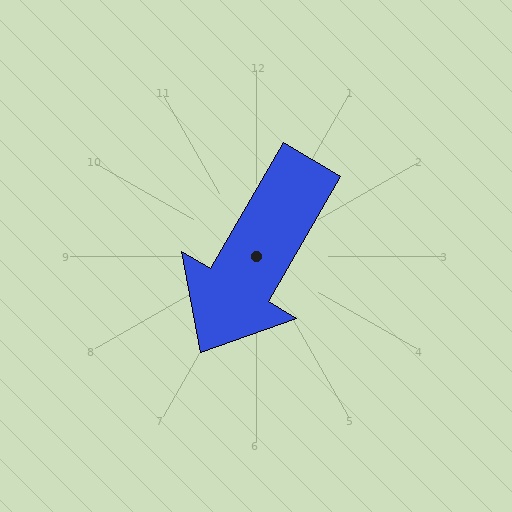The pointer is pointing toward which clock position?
Roughly 7 o'clock.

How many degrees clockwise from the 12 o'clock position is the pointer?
Approximately 210 degrees.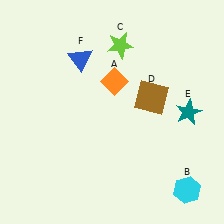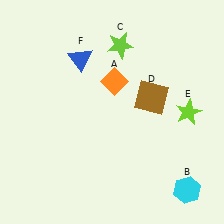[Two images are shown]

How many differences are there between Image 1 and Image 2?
There is 1 difference between the two images.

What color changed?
The star (E) changed from teal in Image 1 to lime in Image 2.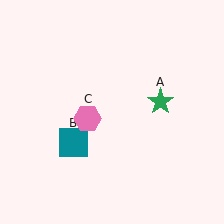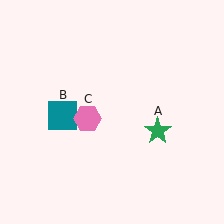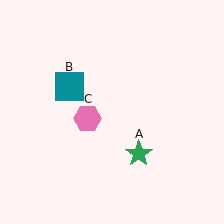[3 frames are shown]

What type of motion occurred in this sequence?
The green star (object A), teal square (object B) rotated clockwise around the center of the scene.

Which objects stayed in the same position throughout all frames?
Pink hexagon (object C) remained stationary.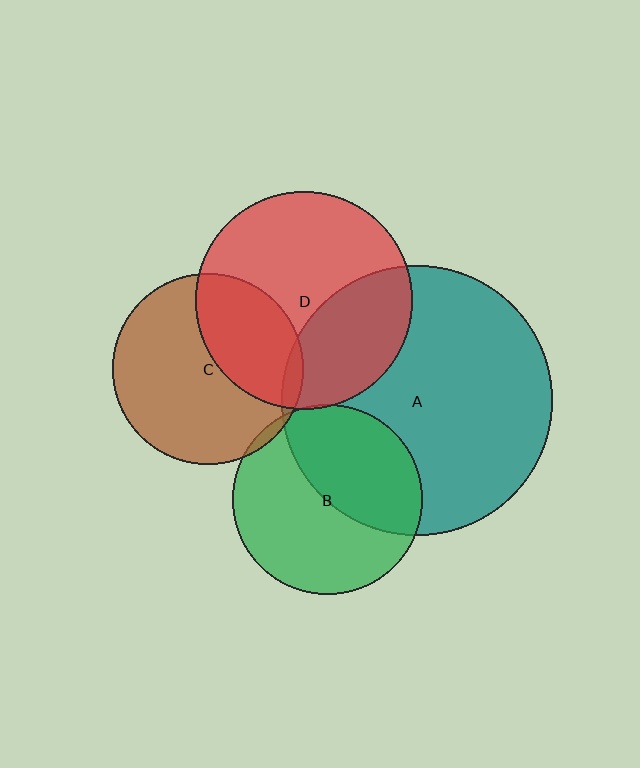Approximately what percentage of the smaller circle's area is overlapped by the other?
Approximately 5%.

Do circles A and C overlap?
Yes.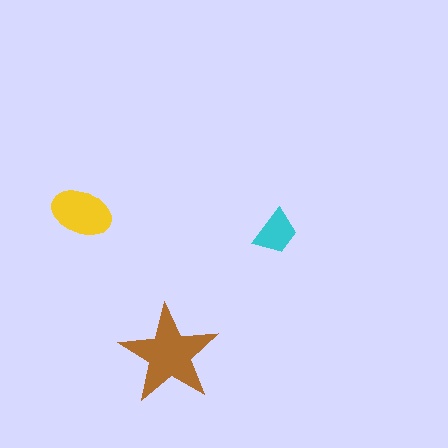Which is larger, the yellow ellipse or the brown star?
The brown star.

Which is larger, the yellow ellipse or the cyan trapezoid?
The yellow ellipse.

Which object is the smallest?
The cyan trapezoid.